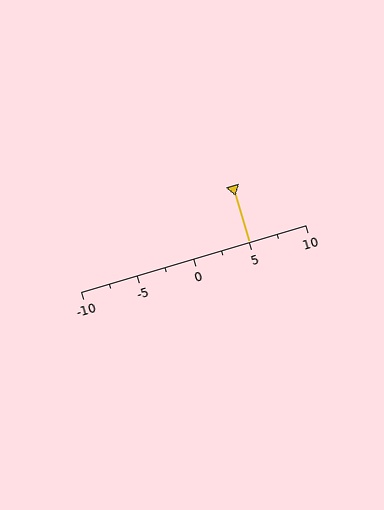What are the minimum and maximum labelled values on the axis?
The axis runs from -10 to 10.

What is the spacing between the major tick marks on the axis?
The major ticks are spaced 5 apart.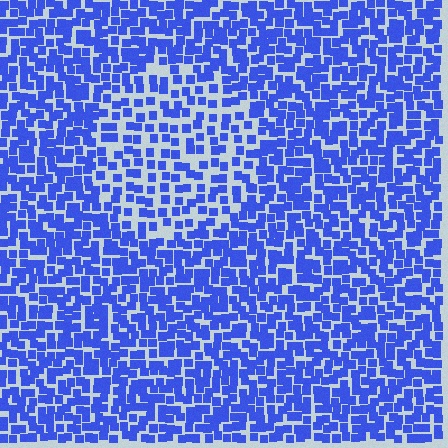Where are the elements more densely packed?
The elements are more densely packed outside the circle boundary.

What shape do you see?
I see a circle.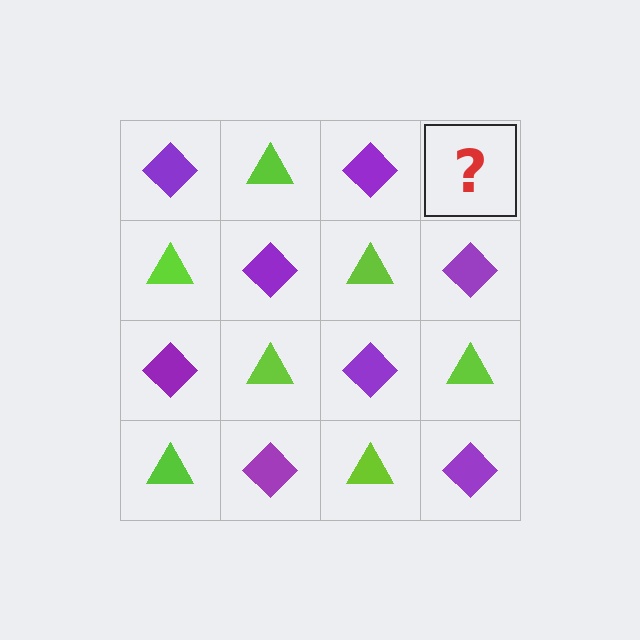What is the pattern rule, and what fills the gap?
The rule is that it alternates purple diamond and lime triangle in a checkerboard pattern. The gap should be filled with a lime triangle.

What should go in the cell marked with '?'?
The missing cell should contain a lime triangle.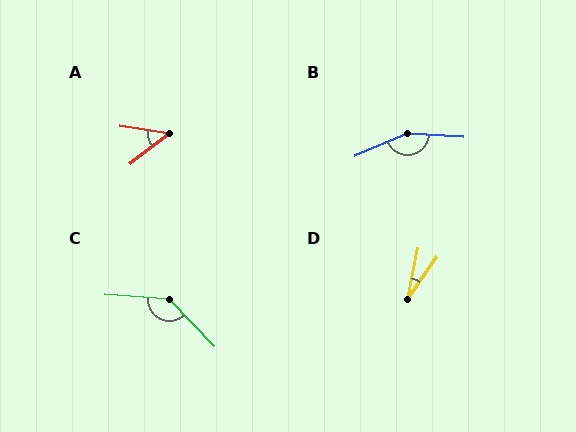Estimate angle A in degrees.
Approximately 46 degrees.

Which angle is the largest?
B, at approximately 154 degrees.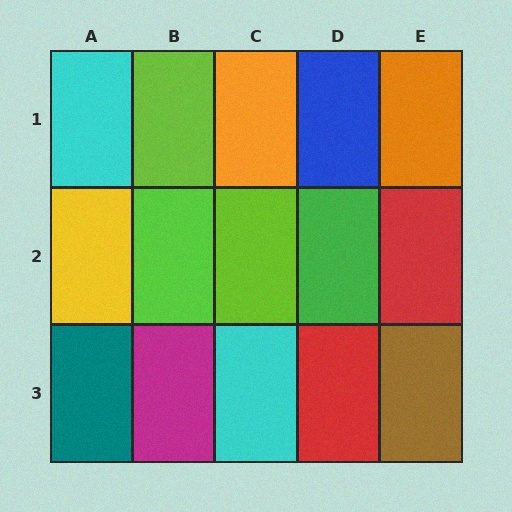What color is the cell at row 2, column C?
Lime.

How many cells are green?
1 cell is green.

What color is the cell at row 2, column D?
Green.